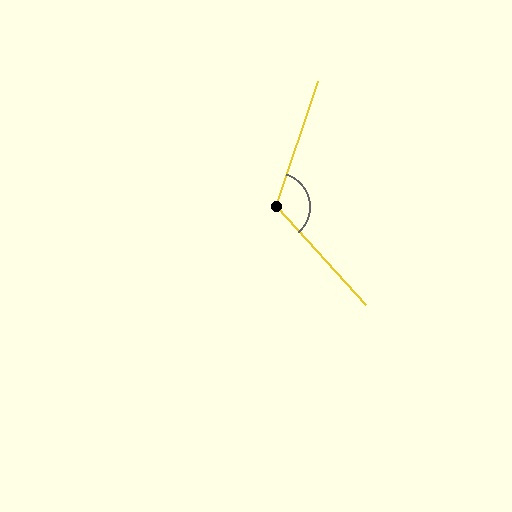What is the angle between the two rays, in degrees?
Approximately 119 degrees.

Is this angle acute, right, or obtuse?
It is obtuse.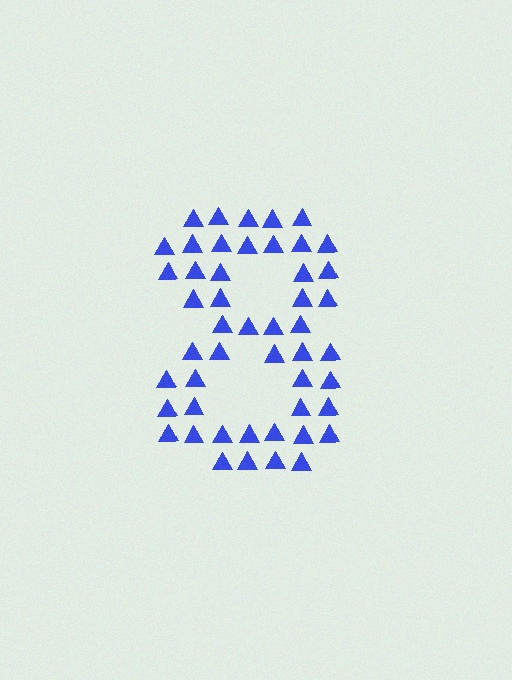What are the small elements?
The small elements are triangles.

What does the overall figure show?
The overall figure shows the digit 8.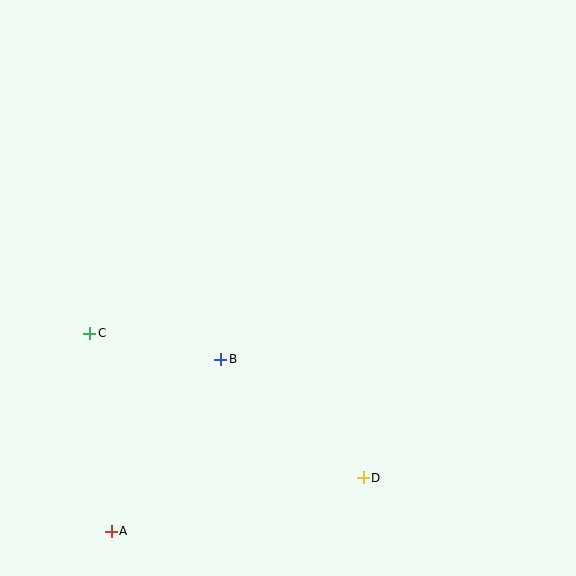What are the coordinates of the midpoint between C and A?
The midpoint between C and A is at (100, 432).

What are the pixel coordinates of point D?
Point D is at (363, 478).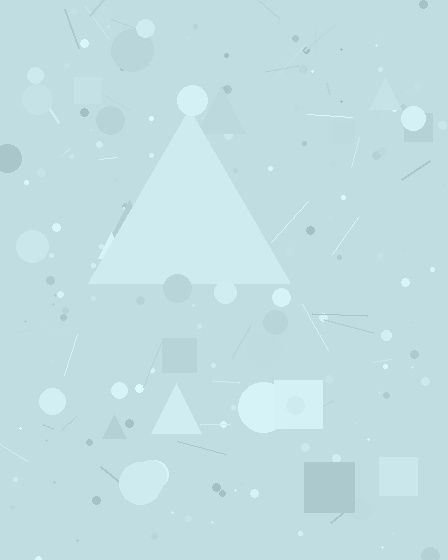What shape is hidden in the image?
A triangle is hidden in the image.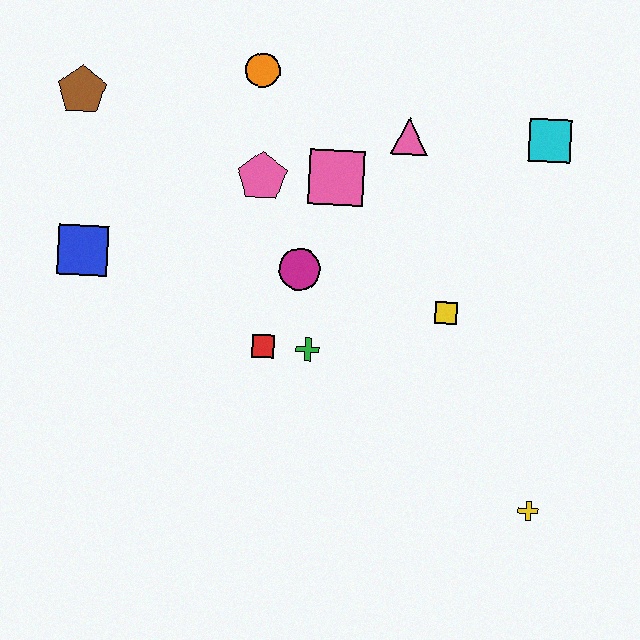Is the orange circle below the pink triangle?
No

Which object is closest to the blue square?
The brown pentagon is closest to the blue square.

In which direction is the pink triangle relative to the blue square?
The pink triangle is to the right of the blue square.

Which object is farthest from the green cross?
The brown pentagon is farthest from the green cross.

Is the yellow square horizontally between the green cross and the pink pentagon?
No